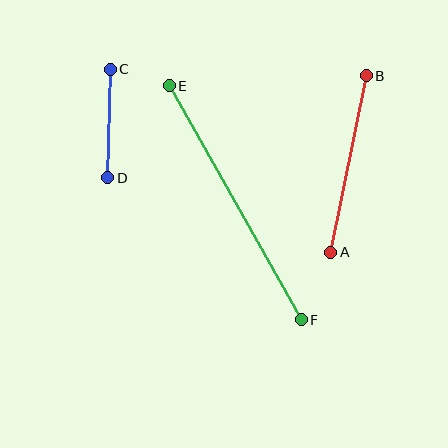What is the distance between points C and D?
The distance is approximately 109 pixels.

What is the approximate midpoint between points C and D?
The midpoint is at approximately (109, 123) pixels.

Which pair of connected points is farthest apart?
Points E and F are farthest apart.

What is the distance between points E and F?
The distance is approximately 269 pixels.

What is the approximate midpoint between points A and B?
The midpoint is at approximately (348, 164) pixels.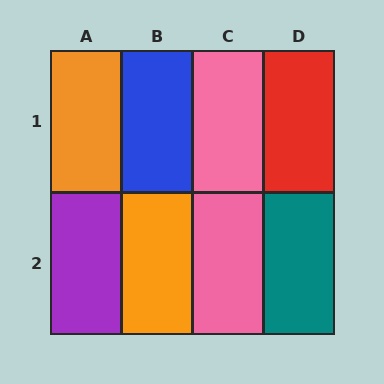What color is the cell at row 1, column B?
Blue.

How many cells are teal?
1 cell is teal.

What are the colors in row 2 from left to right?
Purple, orange, pink, teal.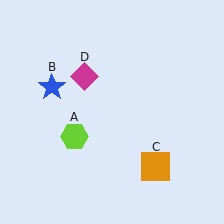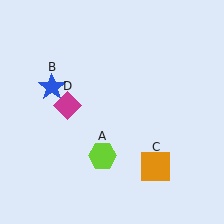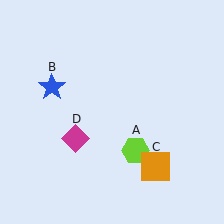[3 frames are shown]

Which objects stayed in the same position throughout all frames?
Blue star (object B) and orange square (object C) remained stationary.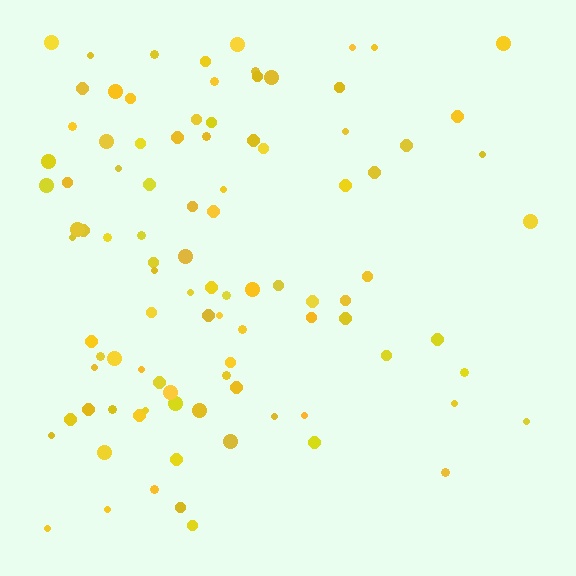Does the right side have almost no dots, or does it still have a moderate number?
Still a moderate number, just noticeably fewer than the left.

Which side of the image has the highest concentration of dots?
The left.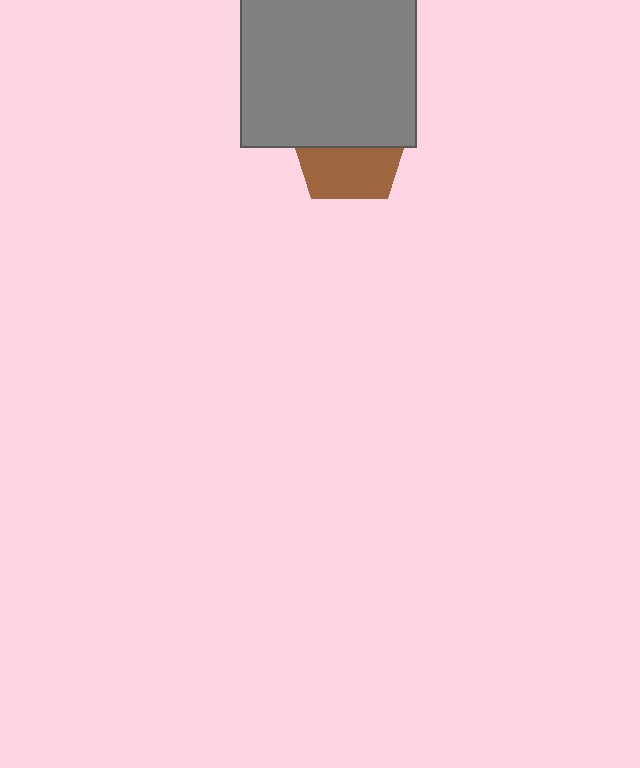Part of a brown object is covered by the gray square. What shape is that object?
It is a pentagon.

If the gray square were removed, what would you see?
You would see the complete brown pentagon.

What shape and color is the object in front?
The object in front is a gray square.